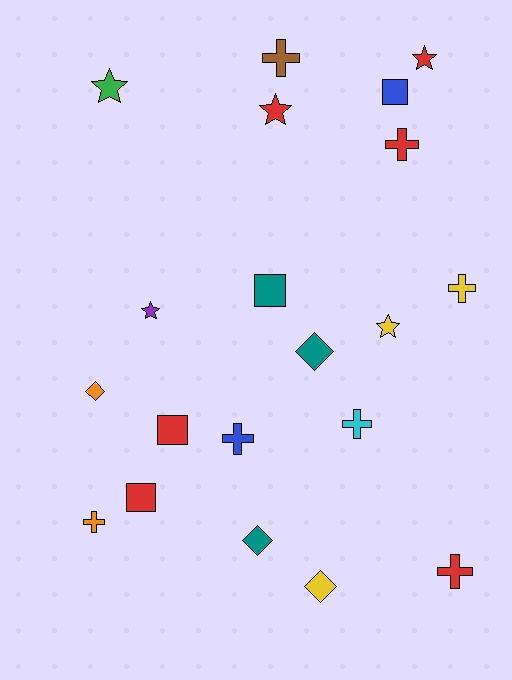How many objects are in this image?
There are 20 objects.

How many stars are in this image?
There are 5 stars.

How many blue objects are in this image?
There are 2 blue objects.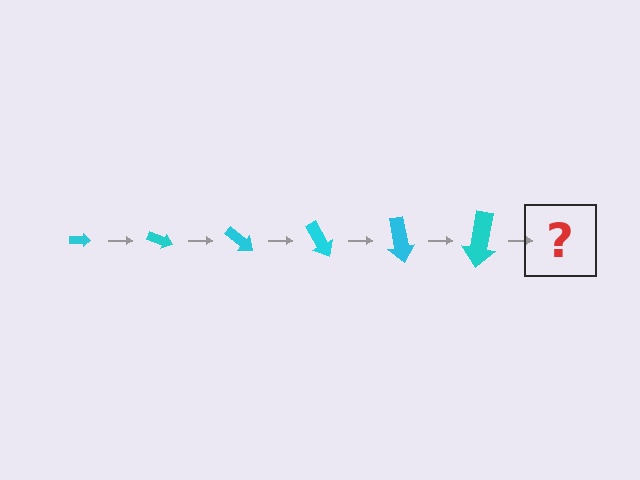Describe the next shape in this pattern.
It should be an arrow, larger than the previous one and rotated 120 degrees from the start.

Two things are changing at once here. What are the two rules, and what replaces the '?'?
The two rules are that the arrow grows larger each step and it rotates 20 degrees each step. The '?' should be an arrow, larger than the previous one and rotated 120 degrees from the start.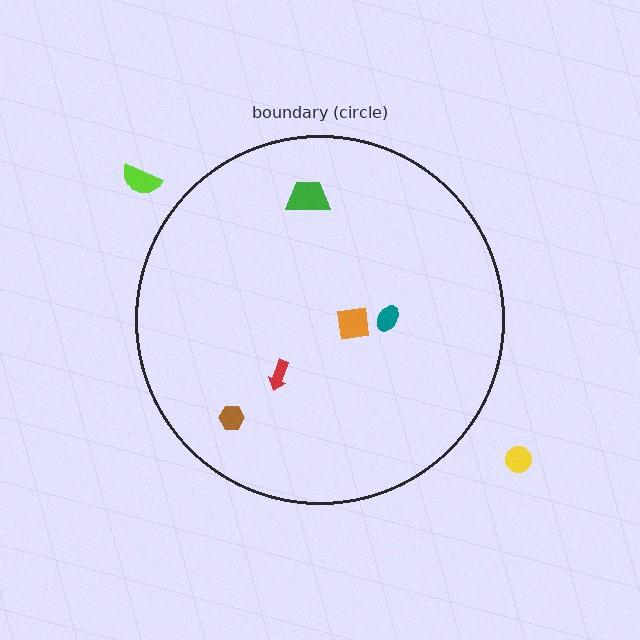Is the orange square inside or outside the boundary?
Inside.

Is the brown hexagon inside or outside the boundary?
Inside.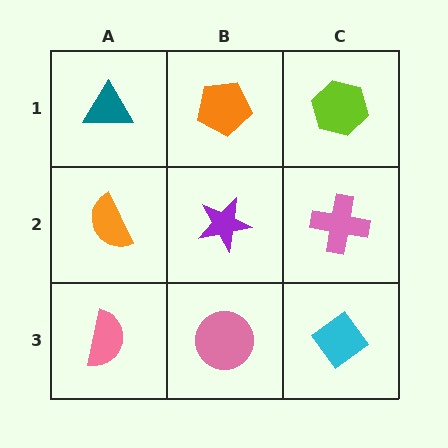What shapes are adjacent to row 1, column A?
An orange semicircle (row 2, column A), an orange pentagon (row 1, column B).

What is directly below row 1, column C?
A pink cross.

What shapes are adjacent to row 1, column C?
A pink cross (row 2, column C), an orange pentagon (row 1, column B).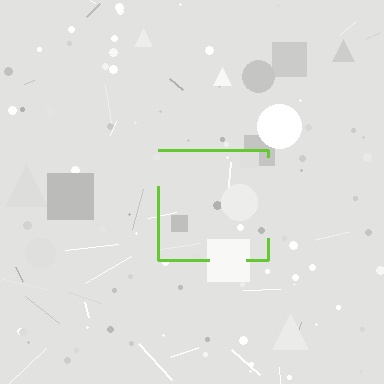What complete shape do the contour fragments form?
The contour fragments form a square.